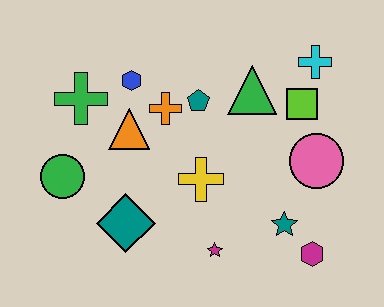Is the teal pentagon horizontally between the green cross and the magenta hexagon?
Yes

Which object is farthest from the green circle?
The cyan cross is farthest from the green circle.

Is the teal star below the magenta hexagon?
No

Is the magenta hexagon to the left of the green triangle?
No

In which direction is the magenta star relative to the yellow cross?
The magenta star is below the yellow cross.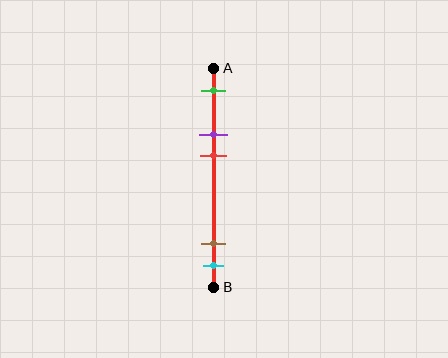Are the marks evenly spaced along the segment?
No, the marks are not evenly spaced.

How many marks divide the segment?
There are 5 marks dividing the segment.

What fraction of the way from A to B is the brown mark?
The brown mark is approximately 80% (0.8) of the way from A to B.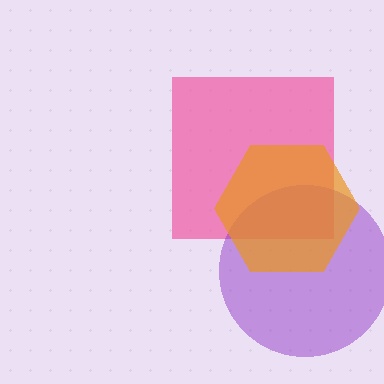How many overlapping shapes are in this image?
There are 3 overlapping shapes in the image.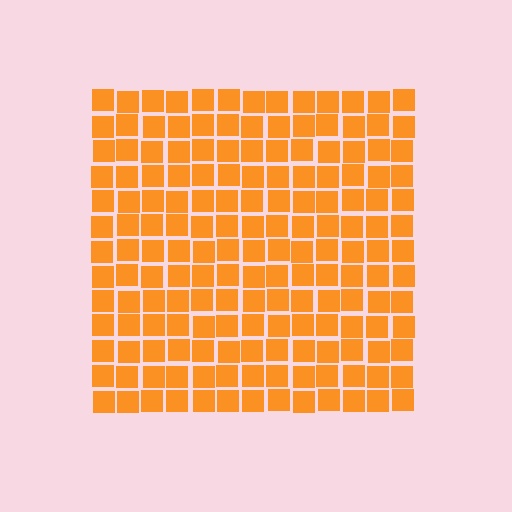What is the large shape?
The large shape is a square.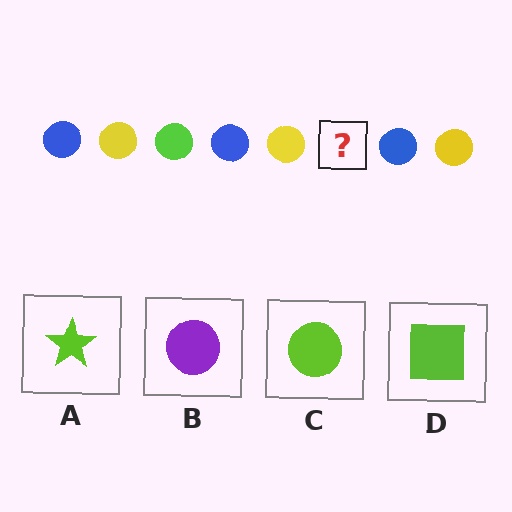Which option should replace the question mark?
Option C.